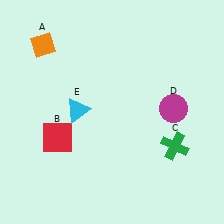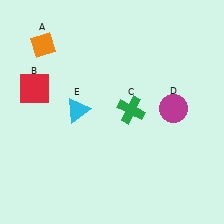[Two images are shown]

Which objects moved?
The objects that moved are: the red square (B), the green cross (C).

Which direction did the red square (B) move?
The red square (B) moved up.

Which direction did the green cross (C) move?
The green cross (C) moved left.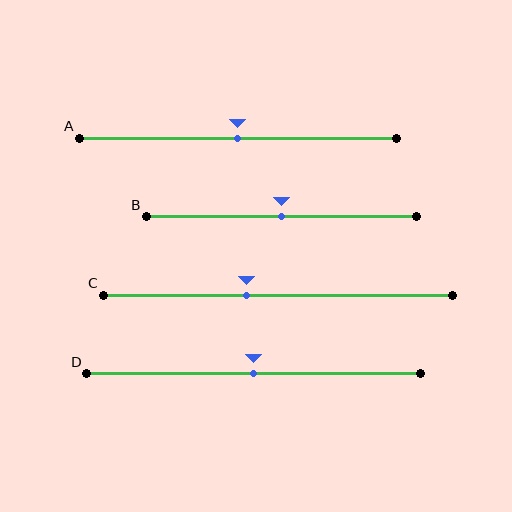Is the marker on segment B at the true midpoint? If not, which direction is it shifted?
Yes, the marker on segment B is at the true midpoint.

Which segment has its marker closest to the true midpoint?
Segment A has its marker closest to the true midpoint.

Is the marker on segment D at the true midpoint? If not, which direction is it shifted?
Yes, the marker on segment D is at the true midpoint.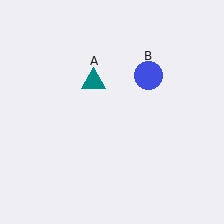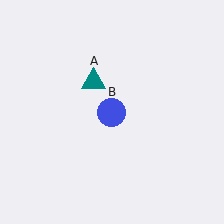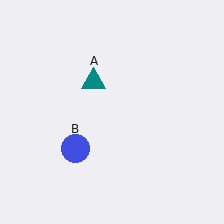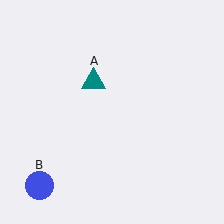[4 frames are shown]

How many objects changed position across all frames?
1 object changed position: blue circle (object B).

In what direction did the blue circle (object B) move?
The blue circle (object B) moved down and to the left.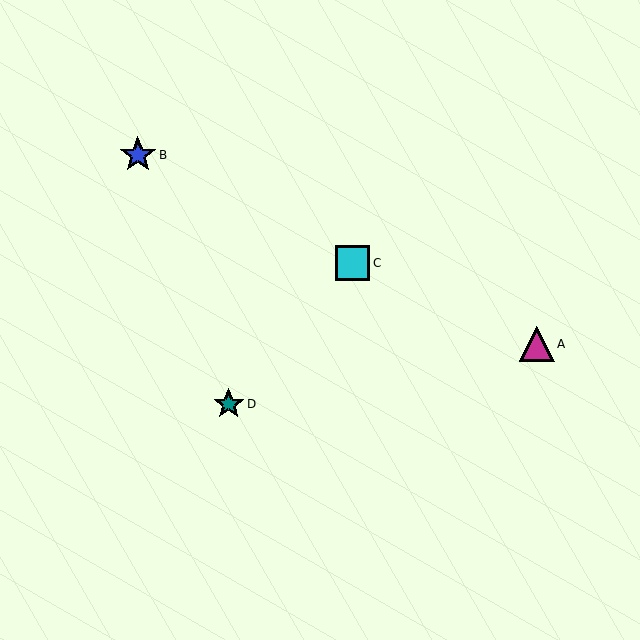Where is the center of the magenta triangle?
The center of the magenta triangle is at (537, 344).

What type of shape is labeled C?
Shape C is a cyan square.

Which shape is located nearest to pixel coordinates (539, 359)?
The magenta triangle (labeled A) at (537, 344) is nearest to that location.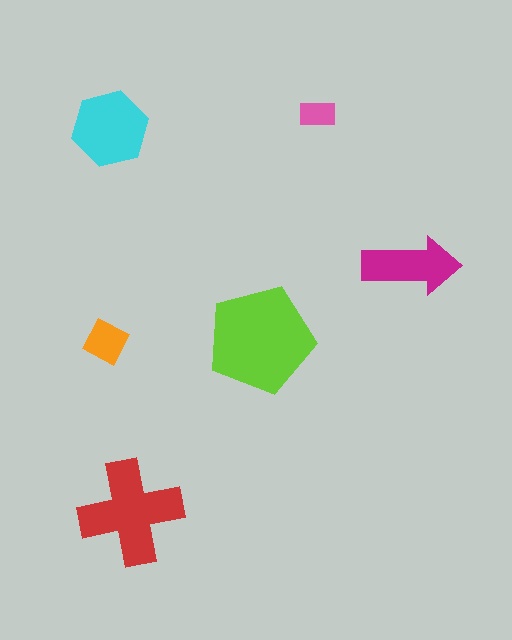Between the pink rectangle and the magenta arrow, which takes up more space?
The magenta arrow.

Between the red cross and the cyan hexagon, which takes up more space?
The red cross.